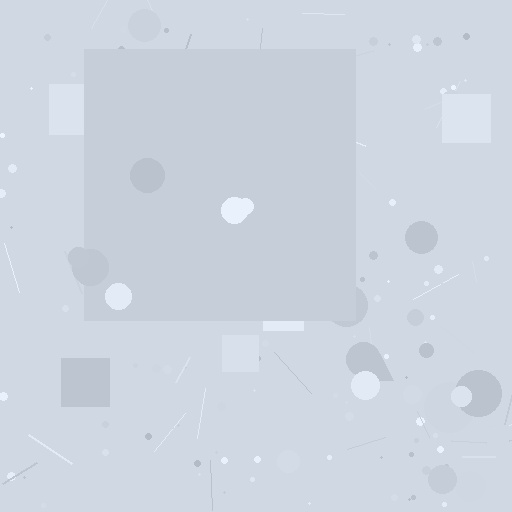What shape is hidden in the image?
A square is hidden in the image.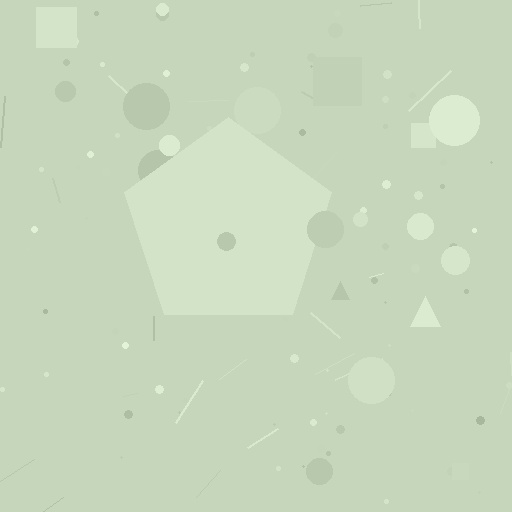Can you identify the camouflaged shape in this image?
The camouflaged shape is a pentagon.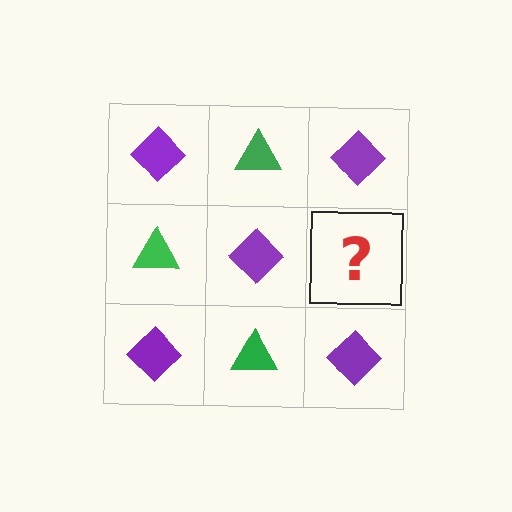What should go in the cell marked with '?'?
The missing cell should contain a green triangle.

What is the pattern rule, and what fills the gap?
The rule is that it alternates purple diamond and green triangle in a checkerboard pattern. The gap should be filled with a green triangle.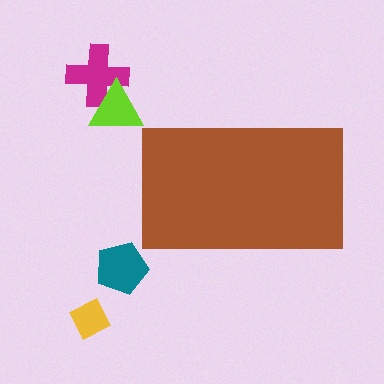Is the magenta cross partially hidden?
No, the magenta cross is fully visible.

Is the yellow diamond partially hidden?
No, the yellow diamond is fully visible.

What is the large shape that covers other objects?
A brown rectangle.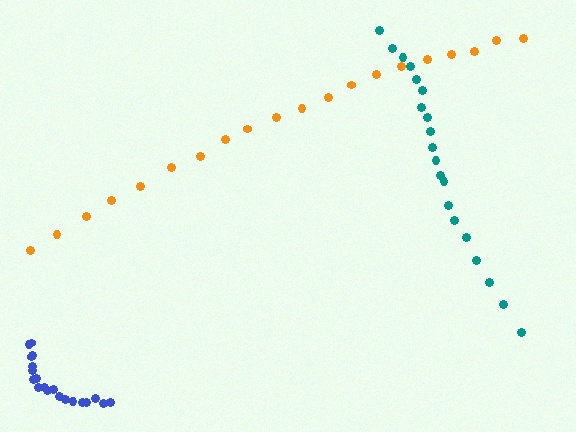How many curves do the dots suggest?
There are 3 distinct paths.